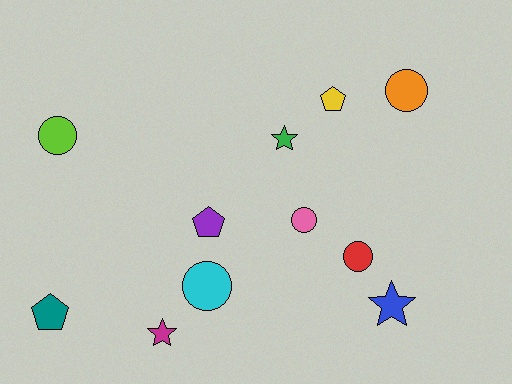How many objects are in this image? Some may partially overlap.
There are 11 objects.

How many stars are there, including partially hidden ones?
There are 3 stars.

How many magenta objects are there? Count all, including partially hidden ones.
There is 1 magenta object.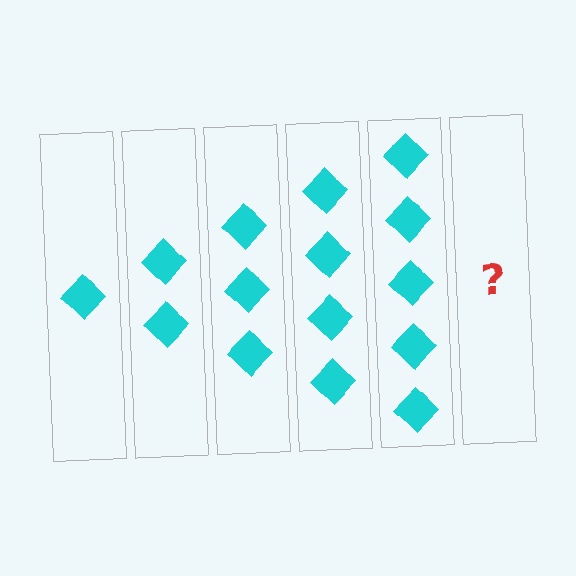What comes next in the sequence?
The next element should be 6 diamonds.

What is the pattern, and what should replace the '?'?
The pattern is that each step adds one more diamond. The '?' should be 6 diamonds.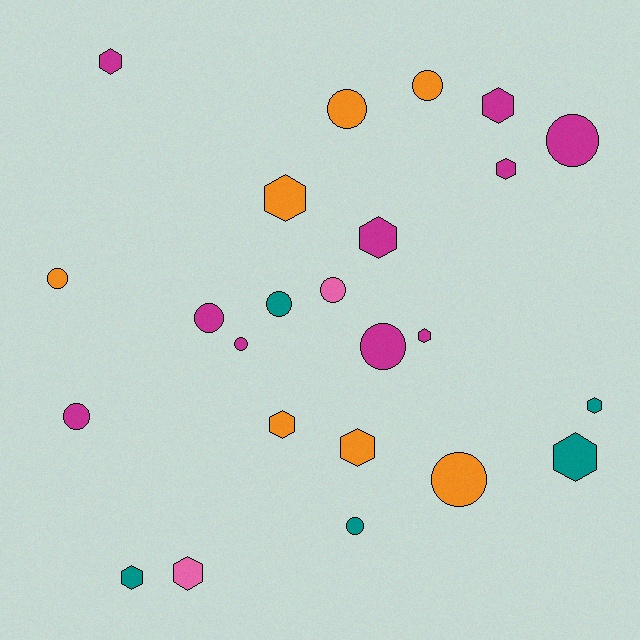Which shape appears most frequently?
Circle, with 12 objects.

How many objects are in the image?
There are 24 objects.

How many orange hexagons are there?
There are 3 orange hexagons.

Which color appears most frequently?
Magenta, with 10 objects.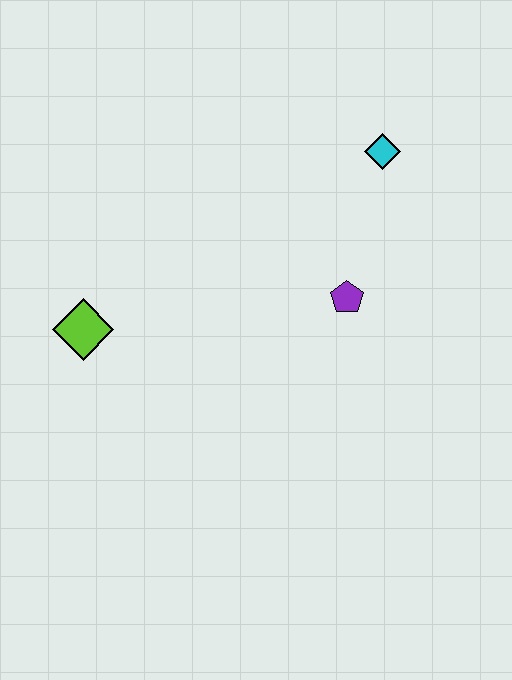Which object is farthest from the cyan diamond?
The lime diamond is farthest from the cyan diamond.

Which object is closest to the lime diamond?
The purple pentagon is closest to the lime diamond.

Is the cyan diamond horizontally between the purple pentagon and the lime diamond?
No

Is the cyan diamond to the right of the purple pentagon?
Yes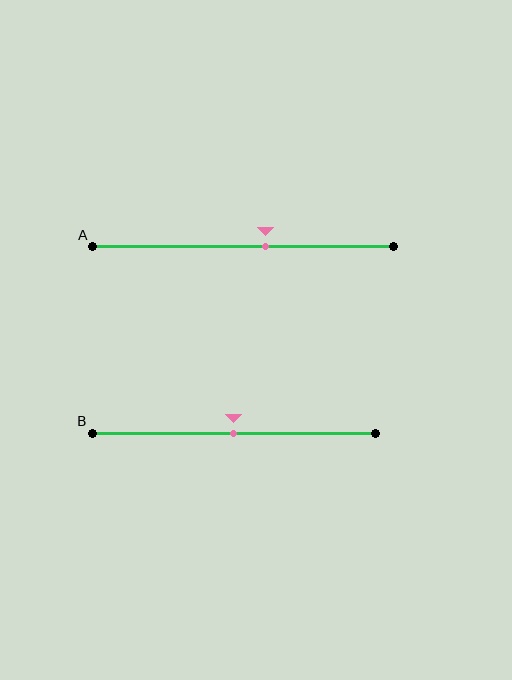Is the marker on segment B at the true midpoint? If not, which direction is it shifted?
Yes, the marker on segment B is at the true midpoint.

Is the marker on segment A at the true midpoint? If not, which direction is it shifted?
No, the marker on segment A is shifted to the right by about 7% of the segment length.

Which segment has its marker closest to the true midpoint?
Segment B has its marker closest to the true midpoint.